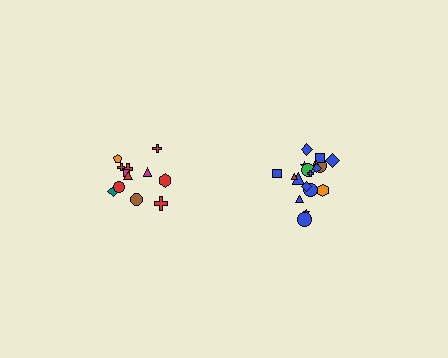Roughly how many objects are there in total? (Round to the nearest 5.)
Roughly 30 objects in total.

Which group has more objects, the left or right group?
The right group.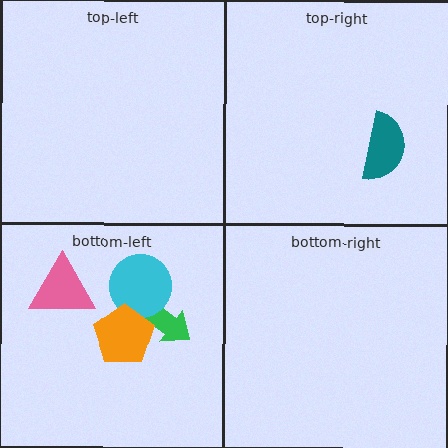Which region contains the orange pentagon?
The bottom-left region.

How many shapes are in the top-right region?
1.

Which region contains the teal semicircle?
The top-right region.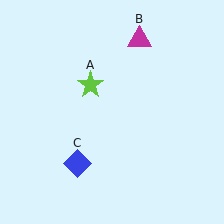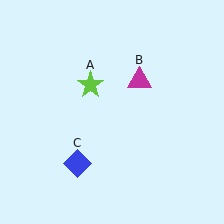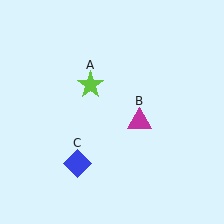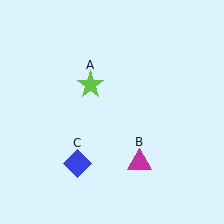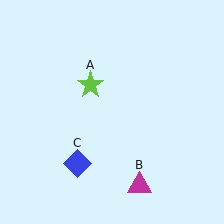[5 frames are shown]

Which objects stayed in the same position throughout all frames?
Lime star (object A) and blue diamond (object C) remained stationary.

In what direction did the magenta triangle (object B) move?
The magenta triangle (object B) moved down.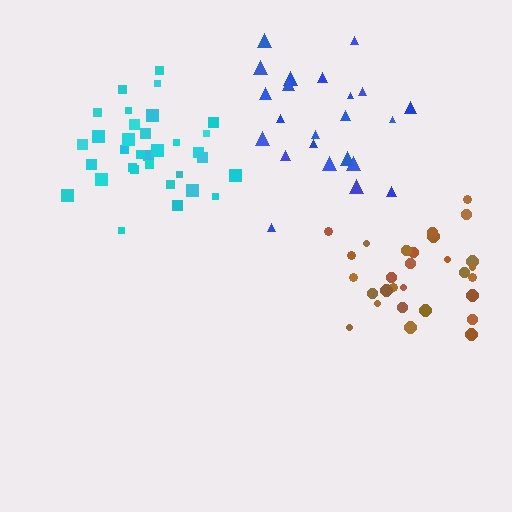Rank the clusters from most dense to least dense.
cyan, brown, blue.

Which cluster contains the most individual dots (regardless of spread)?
Cyan (33).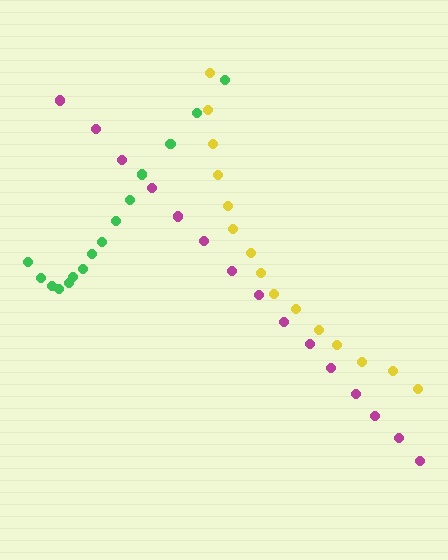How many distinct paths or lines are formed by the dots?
There are 3 distinct paths.